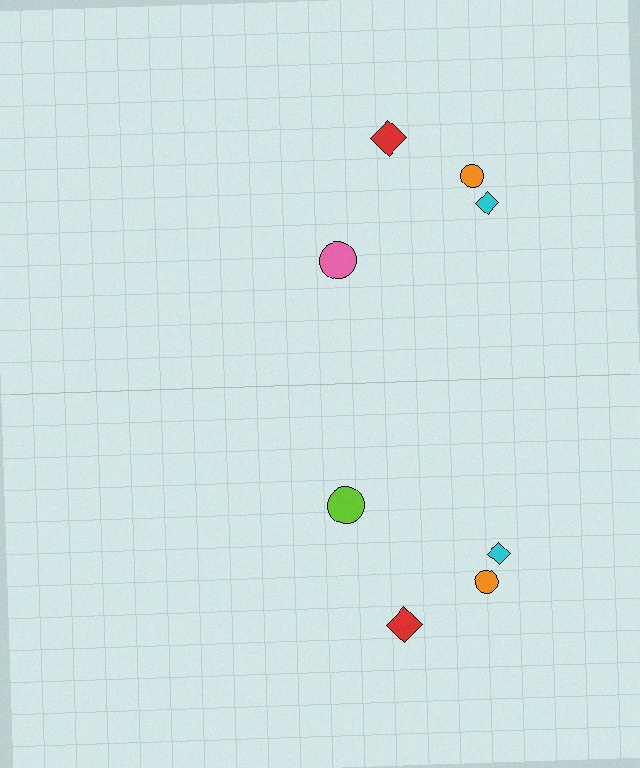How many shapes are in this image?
There are 8 shapes in this image.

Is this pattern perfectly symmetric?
No, the pattern is not perfectly symmetric. The lime circle on the bottom side breaks the symmetry — its mirror counterpart is pink.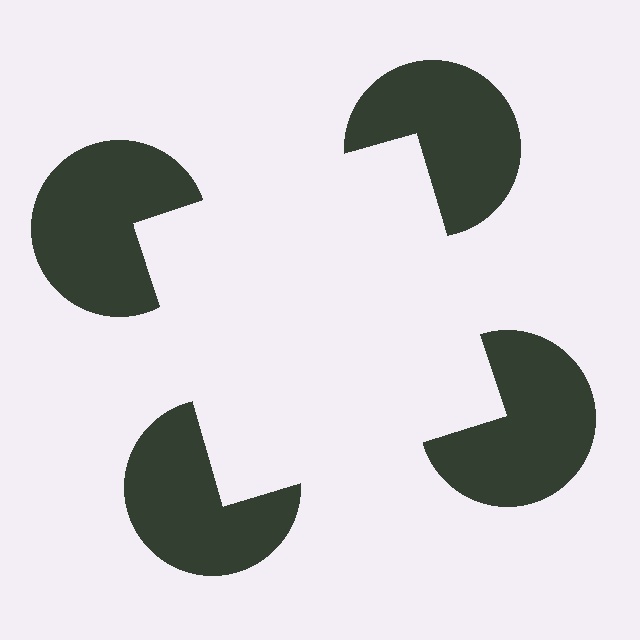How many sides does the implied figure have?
4 sides.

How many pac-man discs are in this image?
There are 4 — one at each vertex of the illusory square.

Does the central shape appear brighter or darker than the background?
It typically appears slightly brighter than the background, even though no actual brightness change is drawn.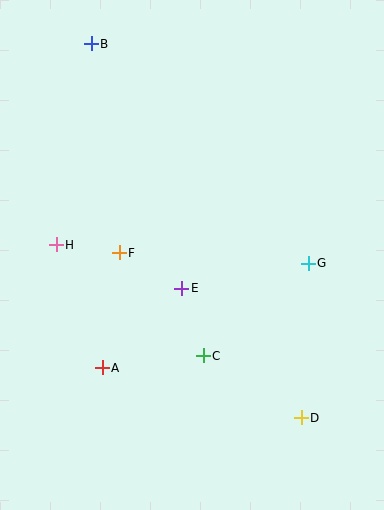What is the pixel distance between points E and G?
The distance between E and G is 129 pixels.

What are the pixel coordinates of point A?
Point A is at (102, 368).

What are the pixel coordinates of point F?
Point F is at (119, 253).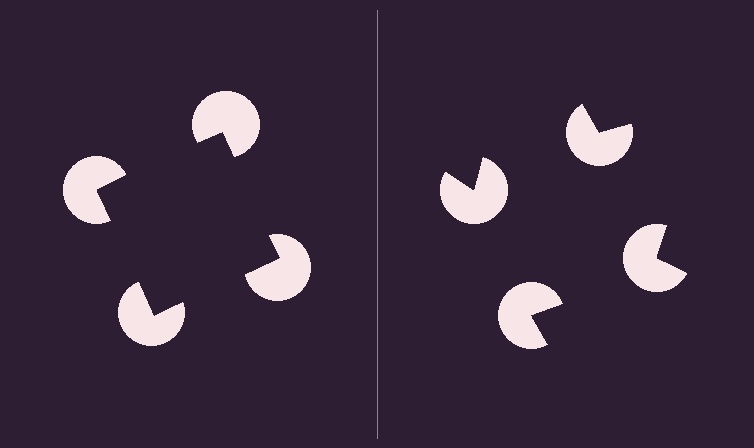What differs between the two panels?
The pac-man discs are positioned identically on both sides; only the wedge orientations differ. On the left they align to a square; on the right they are misaligned.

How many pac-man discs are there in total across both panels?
8 — 4 on each side.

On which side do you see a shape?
An illusory square appears on the left side. On the right side the wedge cuts are rotated, so no coherent shape forms.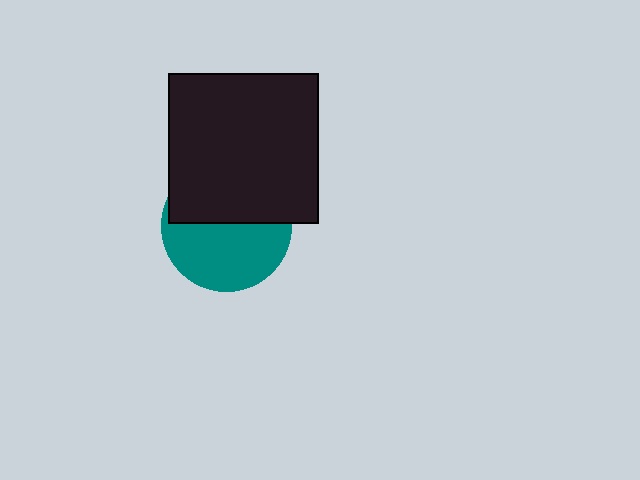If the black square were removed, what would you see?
You would see the complete teal circle.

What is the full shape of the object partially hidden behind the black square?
The partially hidden object is a teal circle.